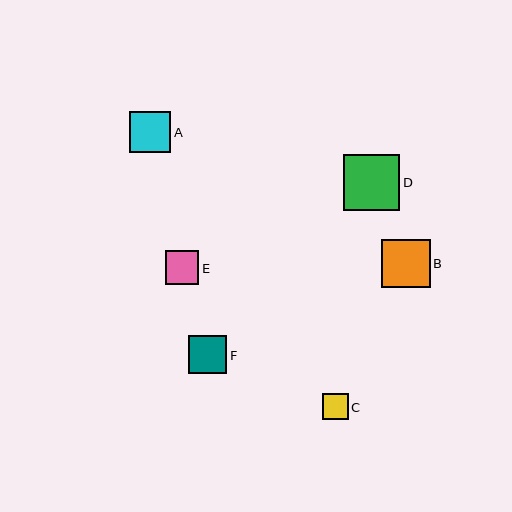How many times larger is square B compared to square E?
Square B is approximately 1.5 times the size of square E.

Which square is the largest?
Square D is the largest with a size of approximately 56 pixels.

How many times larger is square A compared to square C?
Square A is approximately 1.6 times the size of square C.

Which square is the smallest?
Square C is the smallest with a size of approximately 26 pixels.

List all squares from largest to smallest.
From largest to smallest: D, B, A, F, E, C.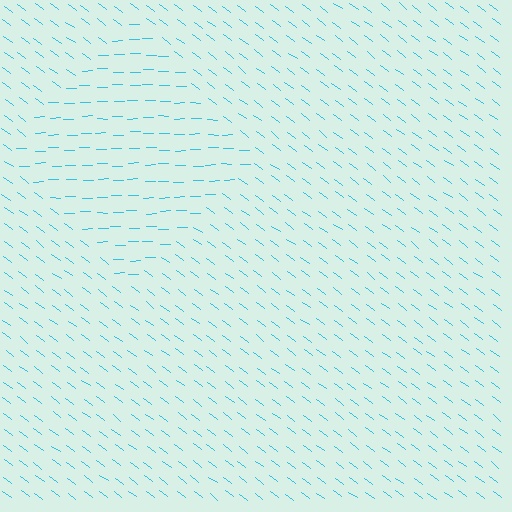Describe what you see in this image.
The image is filled with small cyan line segments. A diamond region in the image has lines oriented differently from the surrounding lines, creating a visible texture boundary.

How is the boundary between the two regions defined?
The boundary is defined purely by a change in line orientation (approximately 38 degrees difference). All lines are the same color and thickness.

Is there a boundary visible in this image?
Yes, there is a texture boundary formed by a change in line orientation.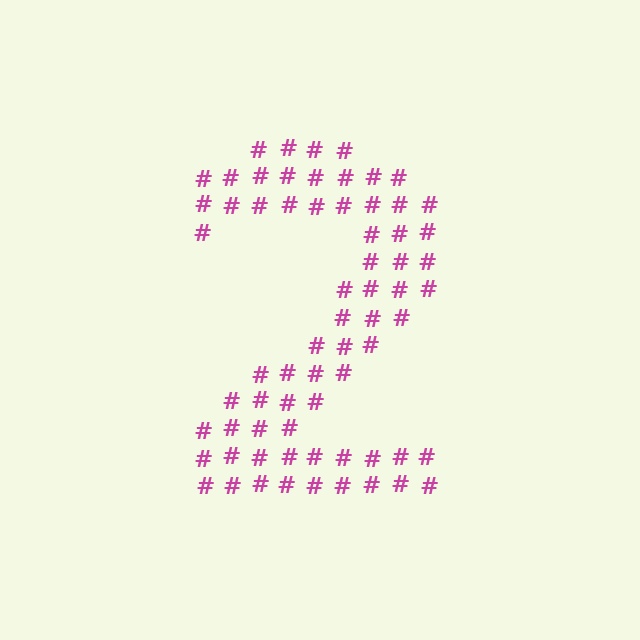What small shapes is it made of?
It is made of small hash symbols.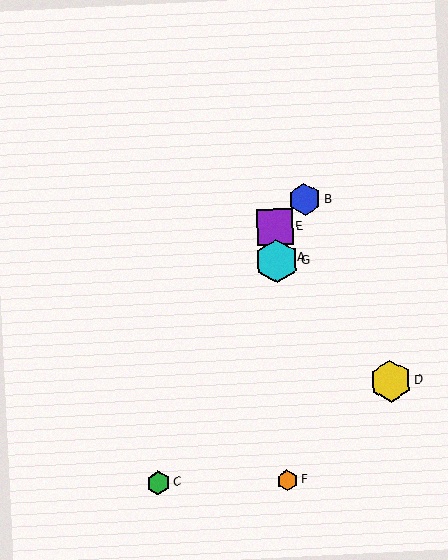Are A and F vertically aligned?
Yes, both are at x≈276.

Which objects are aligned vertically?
Objects A, E, F, G are aligned vertically.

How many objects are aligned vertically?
4 objects (A, E, F, G) are aligned vertically.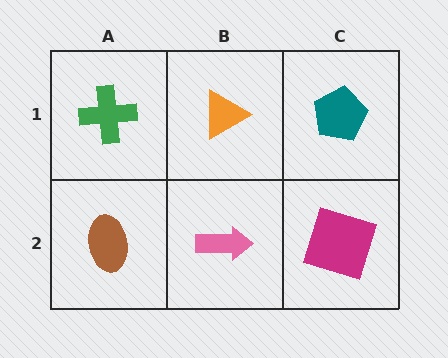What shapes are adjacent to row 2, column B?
An orange triangle (row 1, column B), a brown ellipse (row 2, column A), a magenta square (row 2, column C).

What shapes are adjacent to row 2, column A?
A green cross (row 1, column A), a pink arrow (row 2, column B).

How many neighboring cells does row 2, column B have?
3.